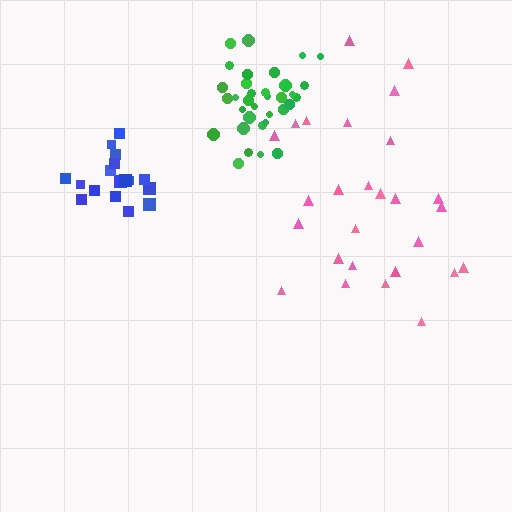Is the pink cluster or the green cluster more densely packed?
Green.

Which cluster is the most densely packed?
Green.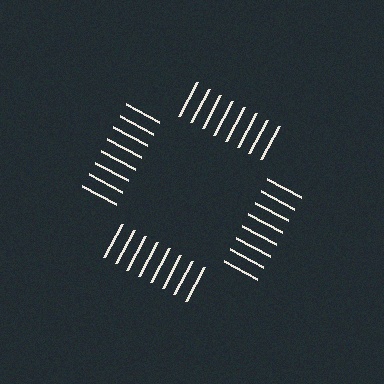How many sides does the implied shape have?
4 sides — the line-ends trace a square.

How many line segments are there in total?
32 — 8 along each of the 4 edges.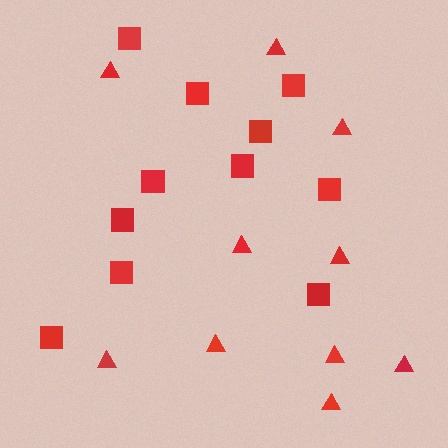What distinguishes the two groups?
There are 2 groups: one group of triangles (10) and one group of squares (11).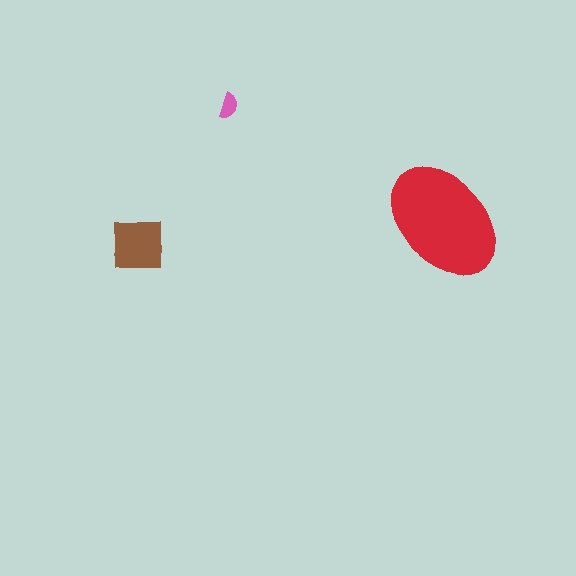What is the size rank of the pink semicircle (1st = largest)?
3rd.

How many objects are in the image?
There are 3 objects in the image.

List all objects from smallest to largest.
The pink semicircle, the brown square, the red ellipse.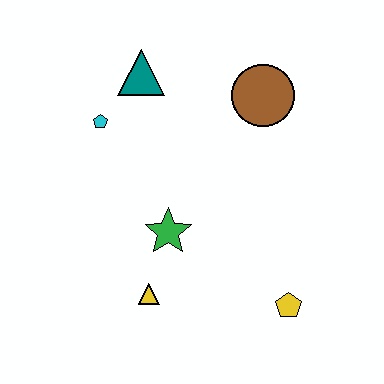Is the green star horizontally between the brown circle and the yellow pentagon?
No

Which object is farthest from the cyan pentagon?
The yellow pentagon is farthest from the cyan pentagon.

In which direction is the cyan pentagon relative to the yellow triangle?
The cyan pentagon is above the yellow triangle.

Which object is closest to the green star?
The yellow triangle is closest to the green star.